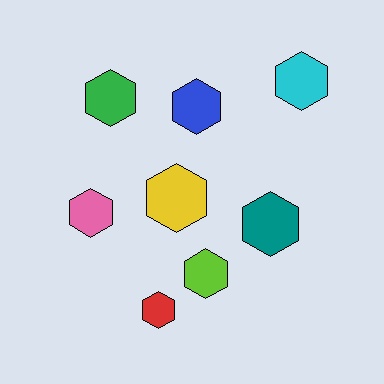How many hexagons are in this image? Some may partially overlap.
There are 8 hexagons.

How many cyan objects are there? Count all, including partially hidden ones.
There is 1 cyan object.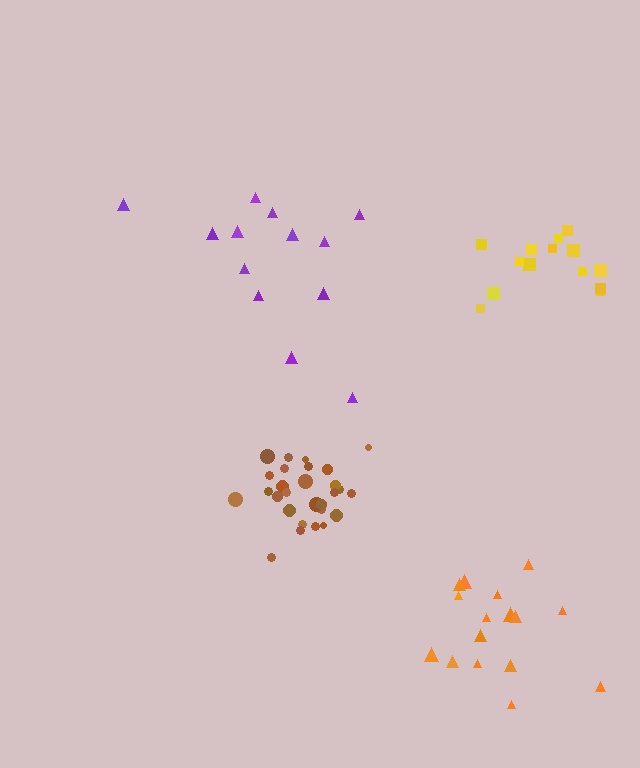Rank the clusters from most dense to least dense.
brown, yellow, orange, purple.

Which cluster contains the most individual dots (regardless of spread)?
Brown (28).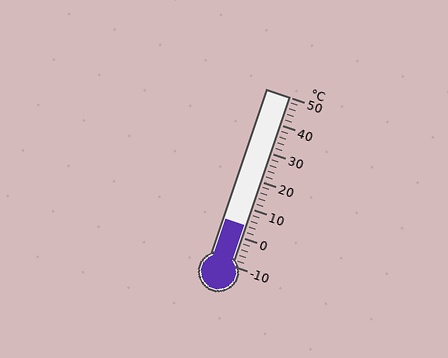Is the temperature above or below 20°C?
The temperature is below 20°C.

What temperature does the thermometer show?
The thermometer shows approximately 4°C.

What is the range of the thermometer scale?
The thermometer scale ranges from -10°C to 50°C.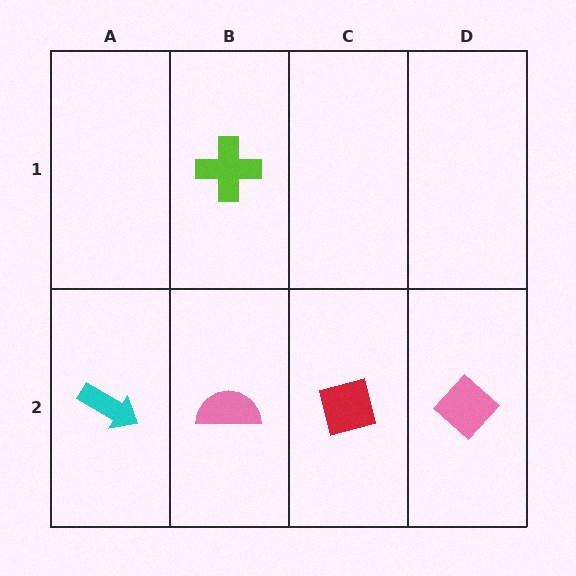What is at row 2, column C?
A red square.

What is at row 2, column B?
A pink semicircle.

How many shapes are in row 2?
4 shapes.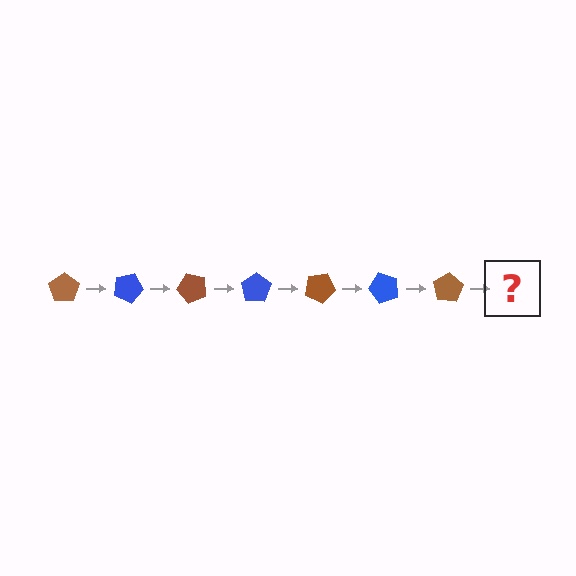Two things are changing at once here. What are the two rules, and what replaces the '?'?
The two rules are that it rotates 25 degrees each step and the color cycles through brown and blue. The '?' should be a blue pentagon, rotated 175 degrees from the start.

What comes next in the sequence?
The next element should be a blue pentagon, rotated 175 degrees from the start.